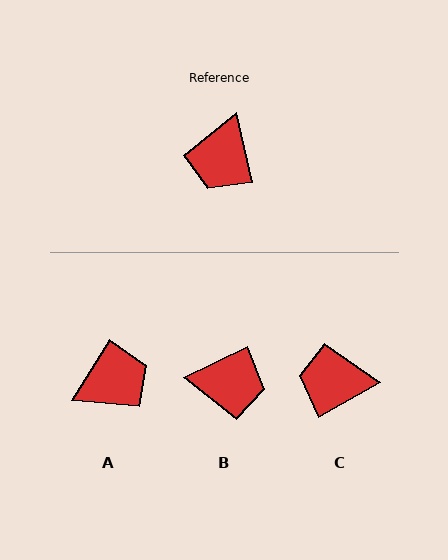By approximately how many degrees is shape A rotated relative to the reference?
Approximately 136 degrees counter-clockwise.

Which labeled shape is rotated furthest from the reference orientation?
A, about 136 degrees away.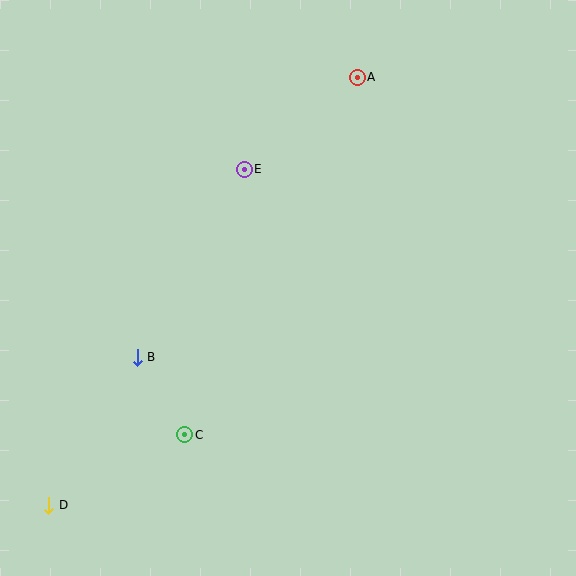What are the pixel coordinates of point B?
Point B is at (137, 357).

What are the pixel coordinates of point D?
Point D is at (49, 505).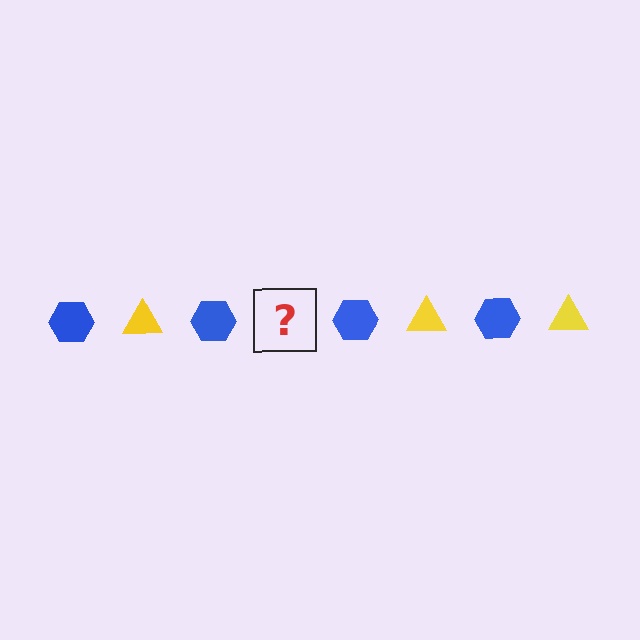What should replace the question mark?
The question mark should be replaced with a yellow triangle.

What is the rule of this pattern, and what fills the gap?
The rule is that the pattern alternates between blue hexagon and yellow triangle. The gap should be filled with a yellow triangle.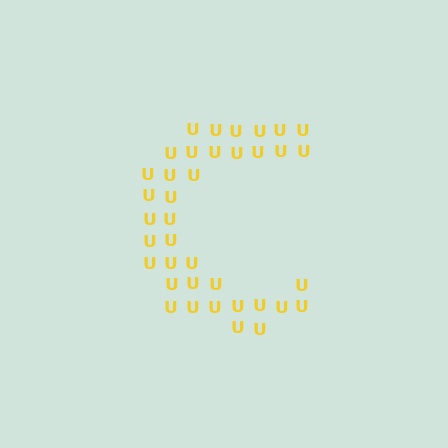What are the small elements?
The small elements are letter U's.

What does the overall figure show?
The overall figure shows the letter C.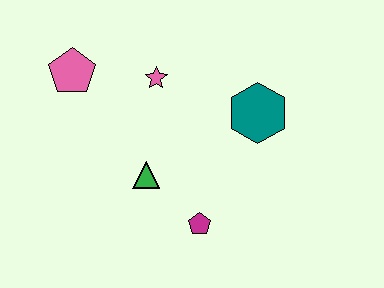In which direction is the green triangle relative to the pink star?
The green triangle is below the pink star.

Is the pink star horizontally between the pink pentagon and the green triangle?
No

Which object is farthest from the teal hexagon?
The pink pentagon is farthest from the teal hexagon.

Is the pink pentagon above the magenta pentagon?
Yes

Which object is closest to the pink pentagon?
The pink star is closest to the pink pentagon.